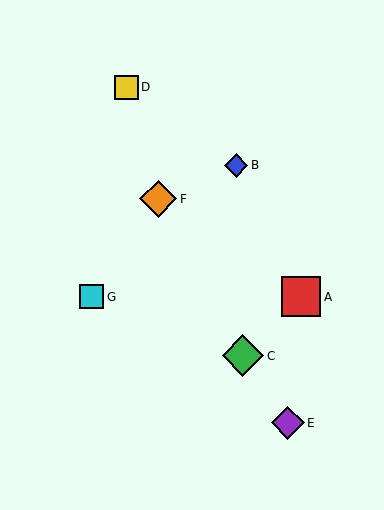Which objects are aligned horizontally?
Objects A, G are aligned horizontally.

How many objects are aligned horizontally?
2 objects (A, G) are aligned horizontally.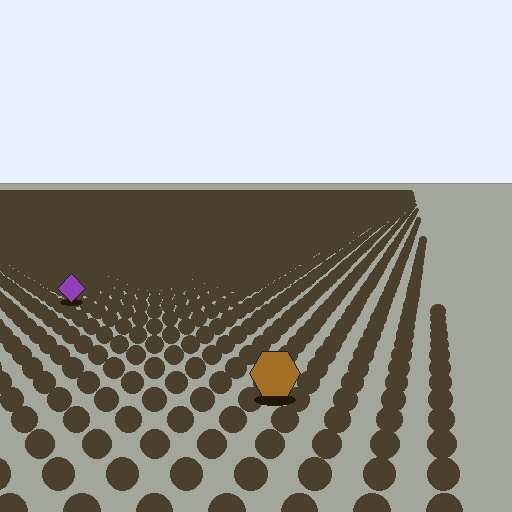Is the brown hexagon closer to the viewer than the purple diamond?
Yes. The brown hexagon is closer — you can tell from the texture gradient: the ground texture is coarser near it.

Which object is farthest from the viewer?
The purple diamond is farthest from the viewer. It appears smaller and the ground texture around it is denser.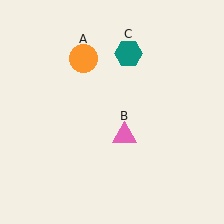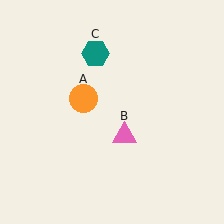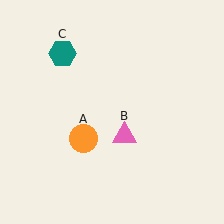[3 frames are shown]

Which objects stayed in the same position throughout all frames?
Pink triangle (object B) remained stationary.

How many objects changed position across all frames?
2 objects changed position: orange circle (object A), teal hexagon (object C).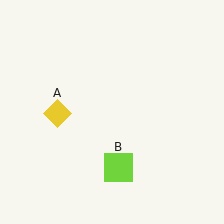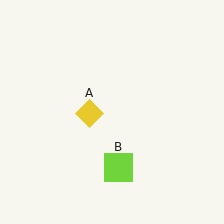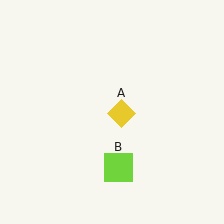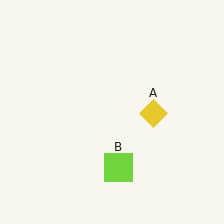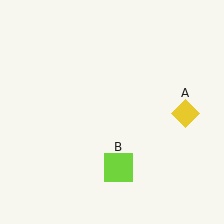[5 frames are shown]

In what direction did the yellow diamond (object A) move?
The yellow diamond (object A) moved right.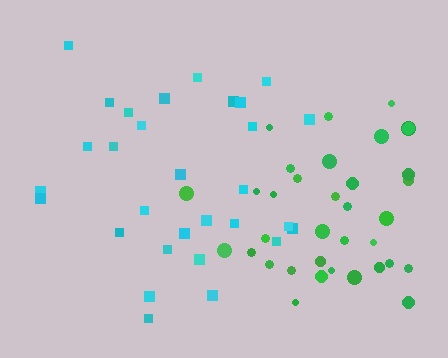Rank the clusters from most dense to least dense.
green, cyan.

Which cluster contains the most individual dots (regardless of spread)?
Green (35).